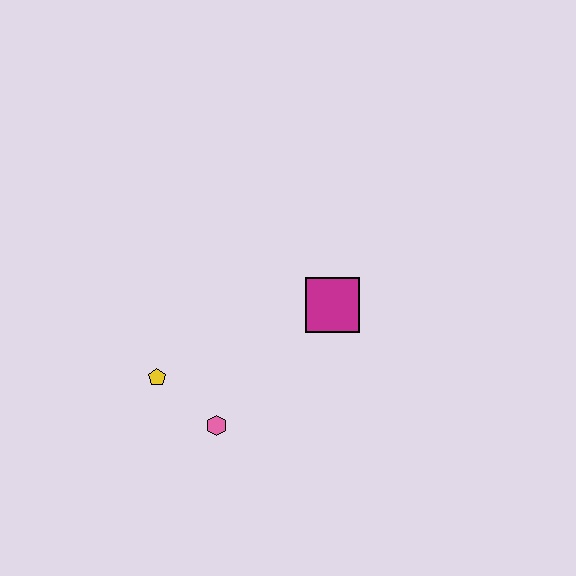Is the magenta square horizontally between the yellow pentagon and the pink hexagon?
No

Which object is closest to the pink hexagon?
The yellow pentagon is closest to the pink hexagon.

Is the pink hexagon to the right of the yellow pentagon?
Yes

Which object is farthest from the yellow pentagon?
The magenta square is farthest from the yellow pentagon.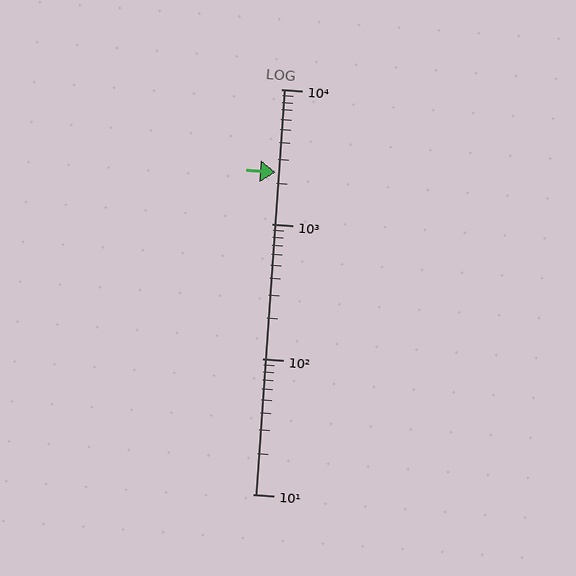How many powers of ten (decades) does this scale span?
The scale spans 3 decades, from 10 to 10000.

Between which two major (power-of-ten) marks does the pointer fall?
The pointer is between 1000 and 10000.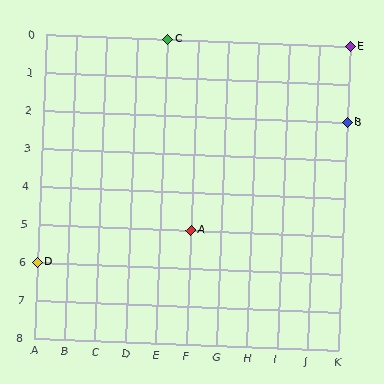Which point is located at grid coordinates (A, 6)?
Point D is at (A, 6).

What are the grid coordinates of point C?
Point C is at grid coordinates (E, 0).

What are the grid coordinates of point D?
Point D is at grid coordinates (A, 6).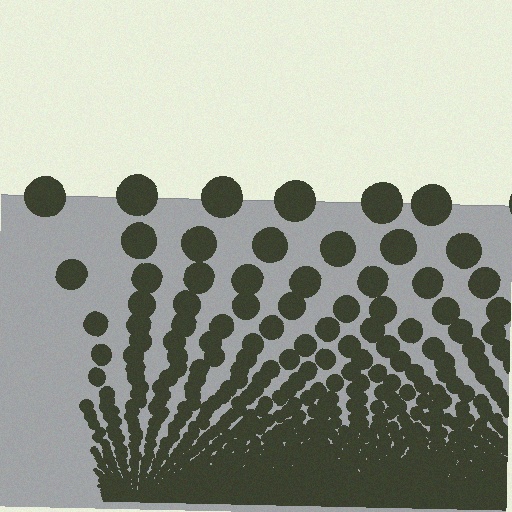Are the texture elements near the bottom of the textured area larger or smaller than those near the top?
Smaller. The gradient is inverted — elements near the bottom are smaller and denser.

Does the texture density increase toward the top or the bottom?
Density increases toward the bottom.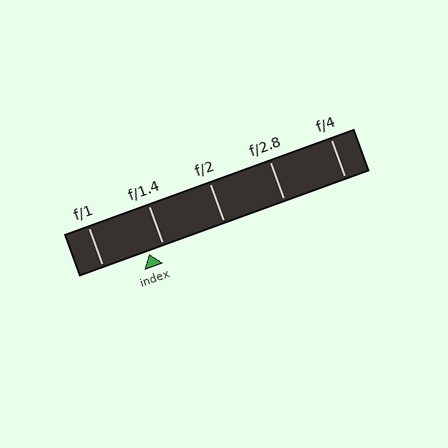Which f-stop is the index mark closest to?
The index mark is closest to f/1.4.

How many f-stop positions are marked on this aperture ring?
There are 5 f-stop positions marked.